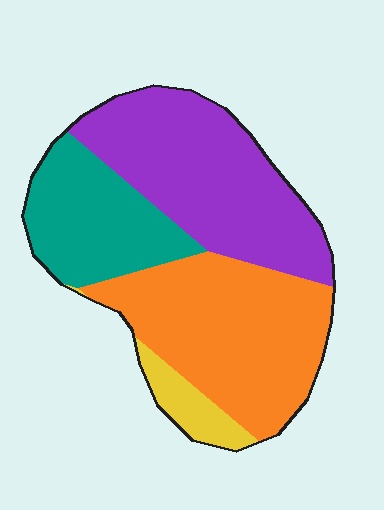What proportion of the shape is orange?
Orange covers around 35% of the shape.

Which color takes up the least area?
Yellow, at roughly 5%.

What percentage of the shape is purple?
Purple covers around 35% of the shape.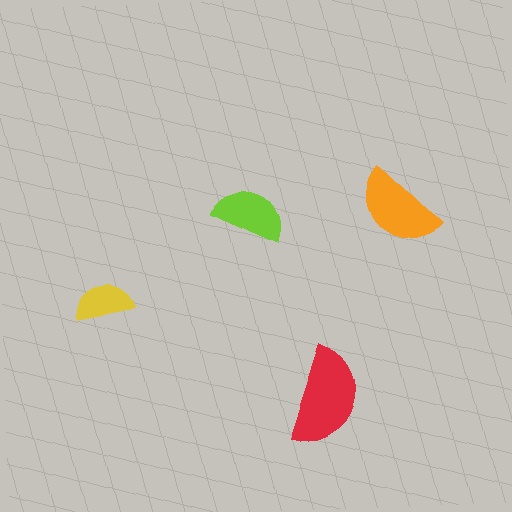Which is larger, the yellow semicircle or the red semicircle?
The red one.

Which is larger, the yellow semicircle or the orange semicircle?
The orange one.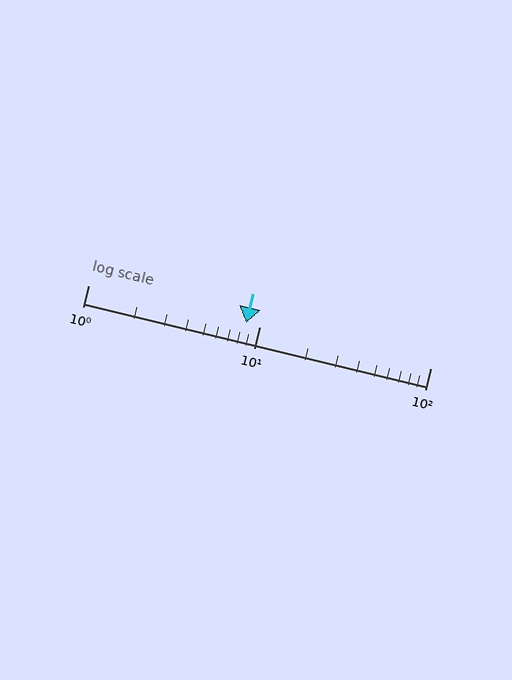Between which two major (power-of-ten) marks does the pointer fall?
The pointer is between 1 and 10.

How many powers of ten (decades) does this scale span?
The scale spans 2 decades, from 1 to 100.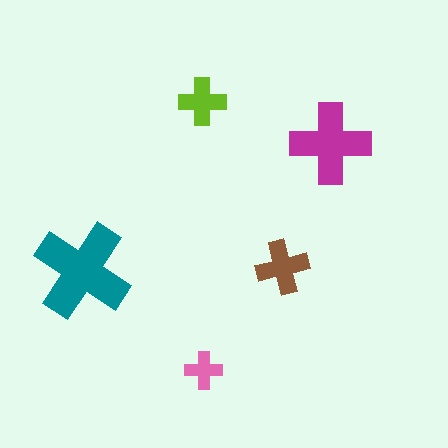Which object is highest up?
The lime cross is topmost.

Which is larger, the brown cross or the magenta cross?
The magenta one.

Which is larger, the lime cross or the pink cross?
The lime one.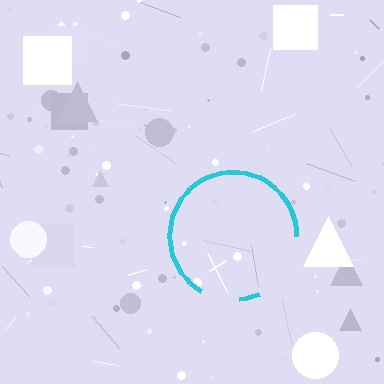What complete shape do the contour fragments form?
The contour fragments form a circle.